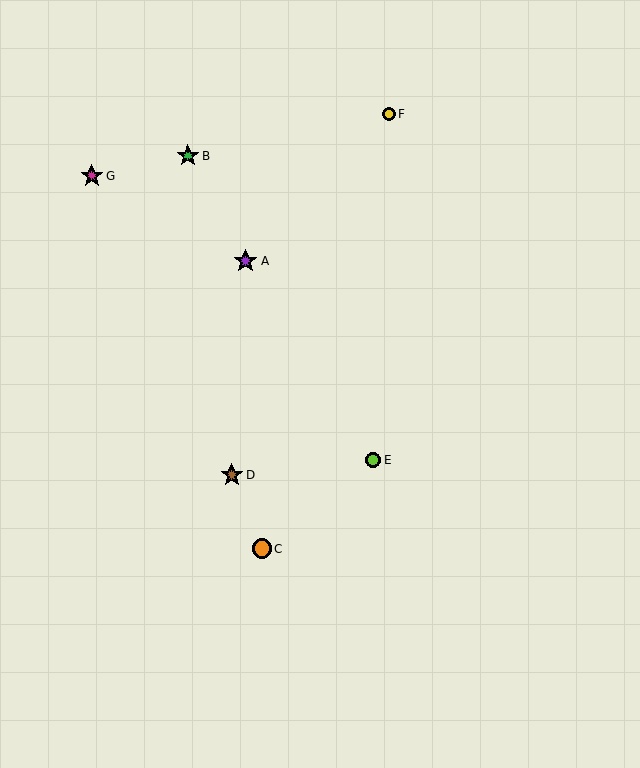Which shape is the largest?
The purple star (labeled A) is the largest.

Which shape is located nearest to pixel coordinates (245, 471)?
The brown star (labeled D) at (232, 475) is nearest to that location.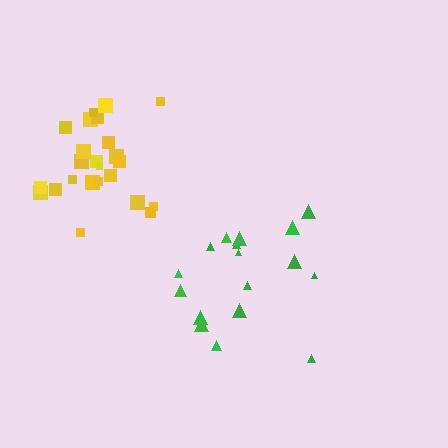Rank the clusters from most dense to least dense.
yellow, green.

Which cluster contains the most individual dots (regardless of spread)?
Yellow (24).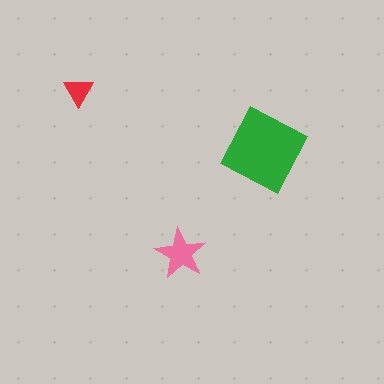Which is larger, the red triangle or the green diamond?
The green diamond.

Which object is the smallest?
The red triangle.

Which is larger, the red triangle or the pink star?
The pink star.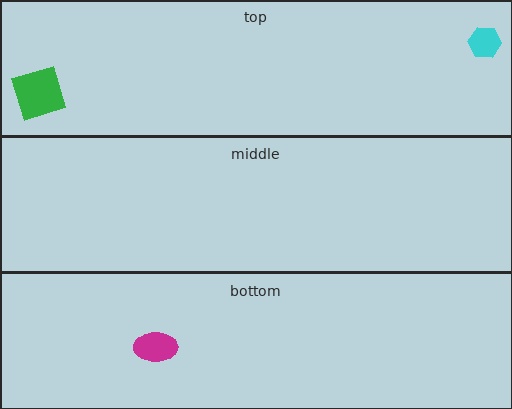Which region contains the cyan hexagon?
The top region.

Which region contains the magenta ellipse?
The bottom region.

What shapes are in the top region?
The green square, the cyan hexagon.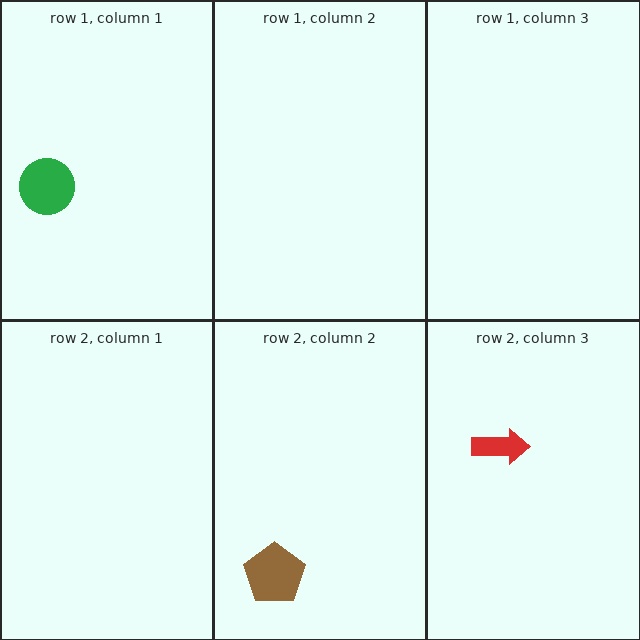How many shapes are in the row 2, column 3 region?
1.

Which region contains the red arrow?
The row 2, column 3 region.